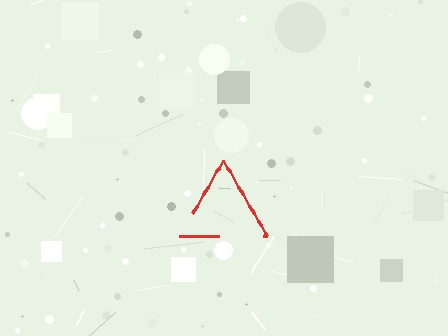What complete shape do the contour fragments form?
The contour fragments form a triangle.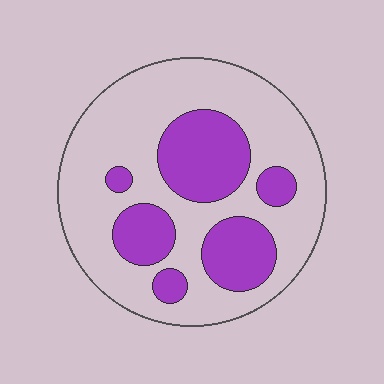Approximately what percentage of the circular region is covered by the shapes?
Approximately 30%.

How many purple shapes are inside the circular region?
6.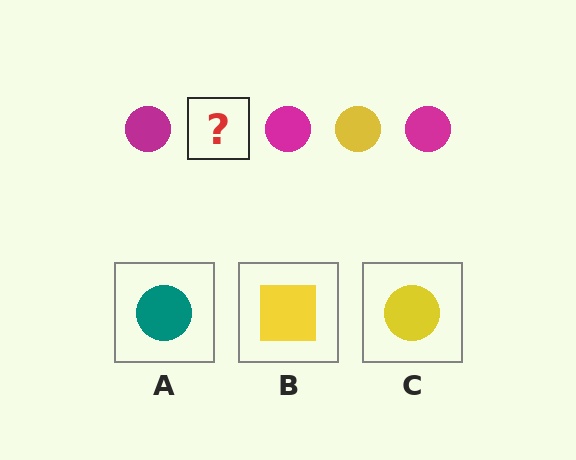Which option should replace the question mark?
Option C.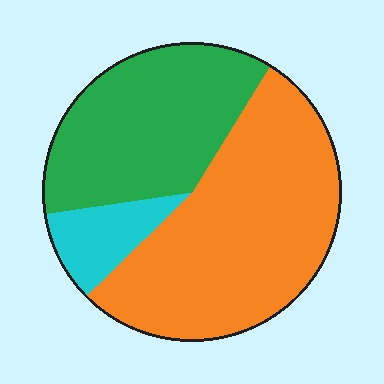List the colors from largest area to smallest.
From largest to smallest: orange, green, cyan.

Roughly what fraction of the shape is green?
Green covers 36% of the shape.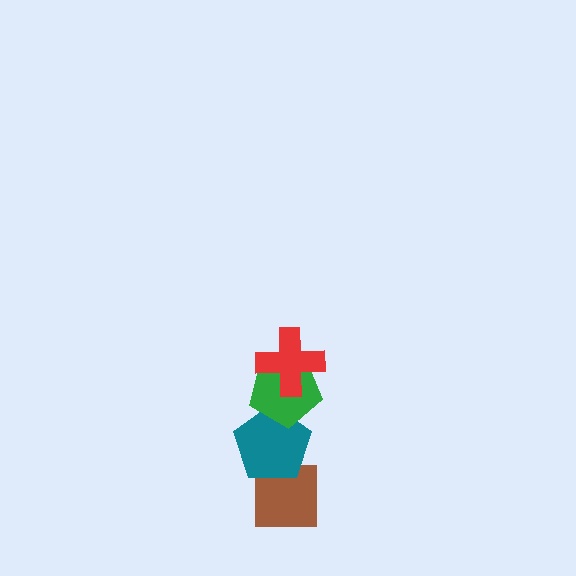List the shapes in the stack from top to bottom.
From top to bottom: the red cross, the green pentagon, the teal pentagon, the brown square.